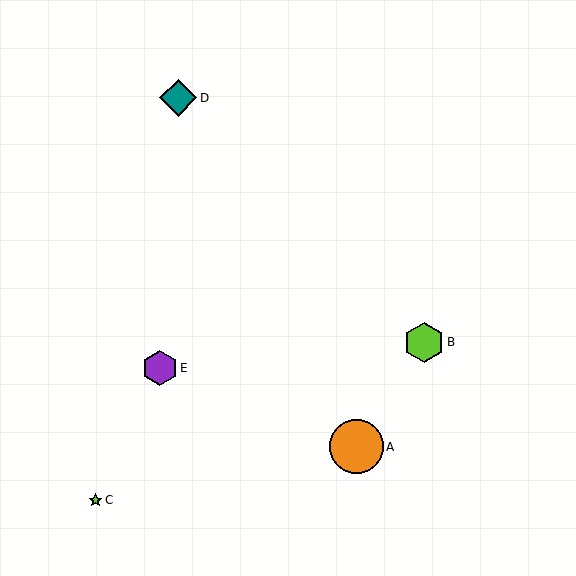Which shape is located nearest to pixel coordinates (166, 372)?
The purple hexagon (labeled E) at (160, 368) is nearest to that location.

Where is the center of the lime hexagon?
The center of the lime hexagon is at (424, 342).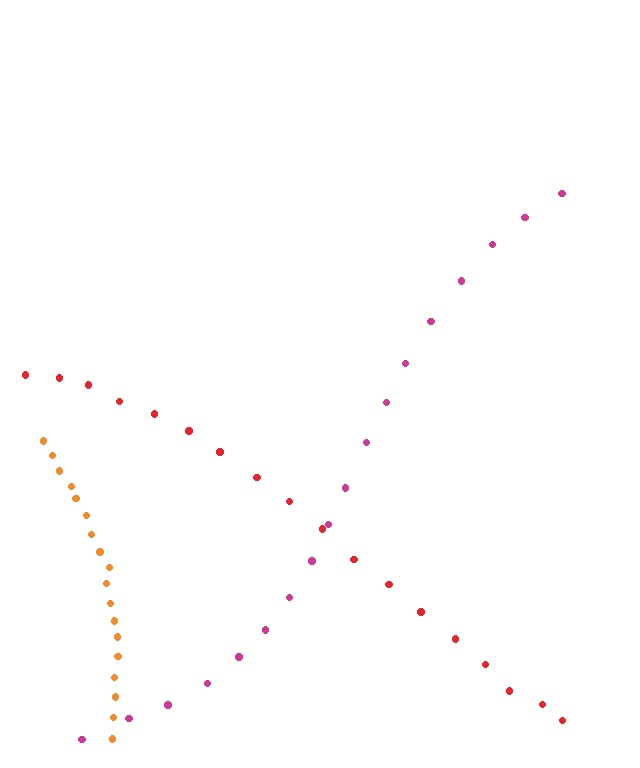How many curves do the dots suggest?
There are 3 distinct paths.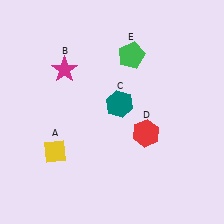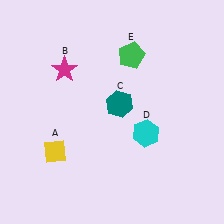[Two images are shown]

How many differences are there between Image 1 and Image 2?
There is 1 difference between the two images.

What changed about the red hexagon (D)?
In Image 1, D is red. In Image 2, it changed to cyan.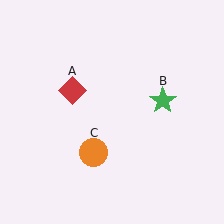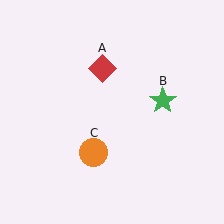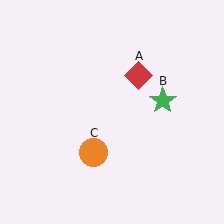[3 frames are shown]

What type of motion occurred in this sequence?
The red diamond (object A) rotated clockwise around the center of the scene.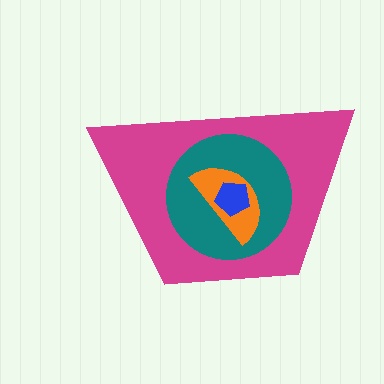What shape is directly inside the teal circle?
The orange semicircle.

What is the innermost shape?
The blue pentagon.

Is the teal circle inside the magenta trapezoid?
Yes.